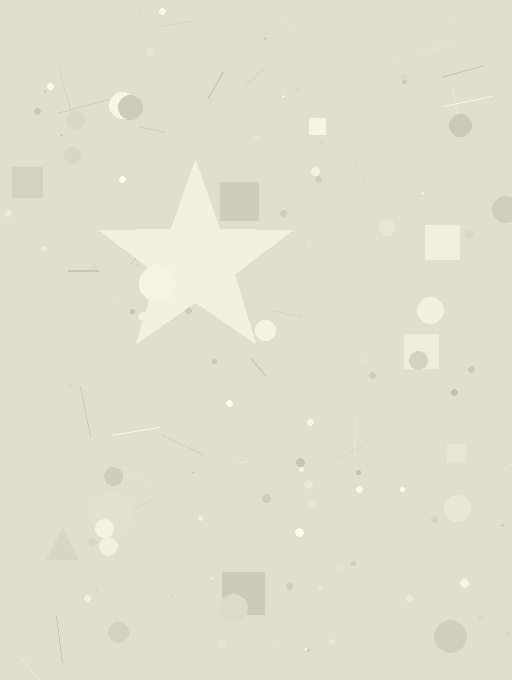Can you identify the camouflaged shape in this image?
The camouflaged shape is a star.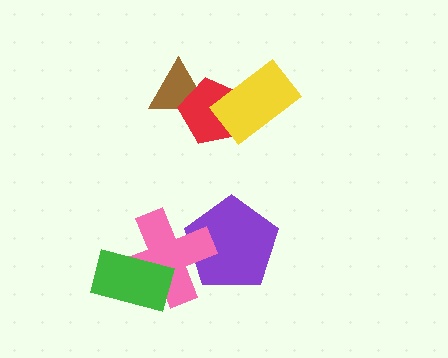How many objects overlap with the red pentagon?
2 objects overlap with the red pentagon.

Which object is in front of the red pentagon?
The yellow rectangle is in front of the red pentagon.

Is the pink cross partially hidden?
Yes, it is partially covered by another shape.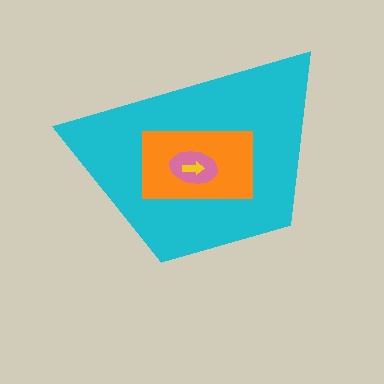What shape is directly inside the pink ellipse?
The yellow arrow.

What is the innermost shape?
The yellow arrow.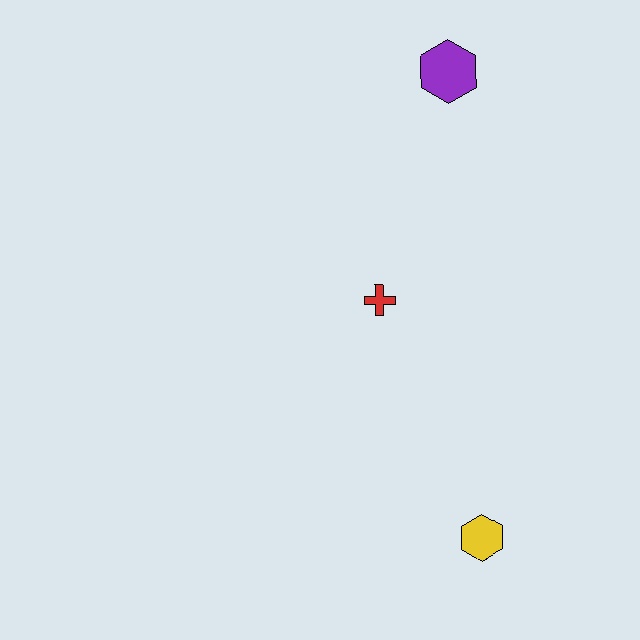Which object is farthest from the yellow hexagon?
The purple hexagon is farthest from the yellow hexagon.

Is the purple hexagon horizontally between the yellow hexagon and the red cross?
Yes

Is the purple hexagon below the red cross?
No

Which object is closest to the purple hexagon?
The red cross is closest to the purple hexagon.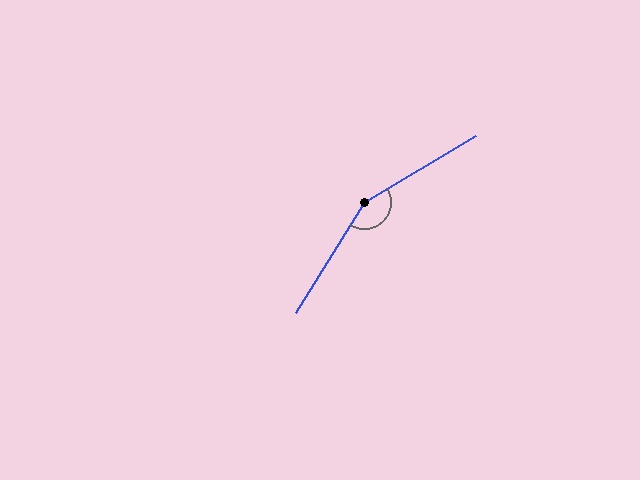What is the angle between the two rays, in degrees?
Approximately 153 degrees.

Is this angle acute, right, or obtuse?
It is obtuse.